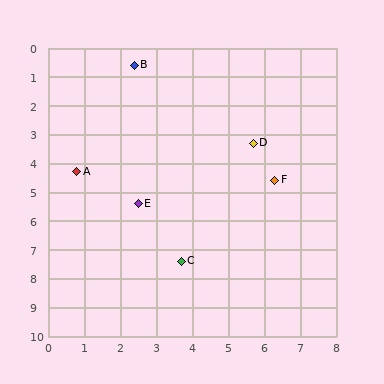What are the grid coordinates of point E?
Point E is at approximately (2.5, 5.4).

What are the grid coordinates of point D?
Point D is at approximately (5.7, 3.3).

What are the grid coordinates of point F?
Point F is at approximately (6.3, 4.6).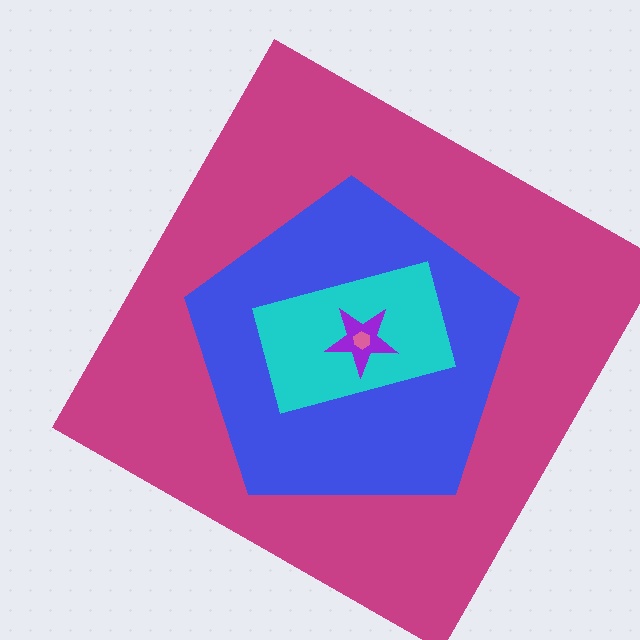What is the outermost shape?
The magenta square.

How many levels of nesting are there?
5.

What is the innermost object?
The pink hexagon.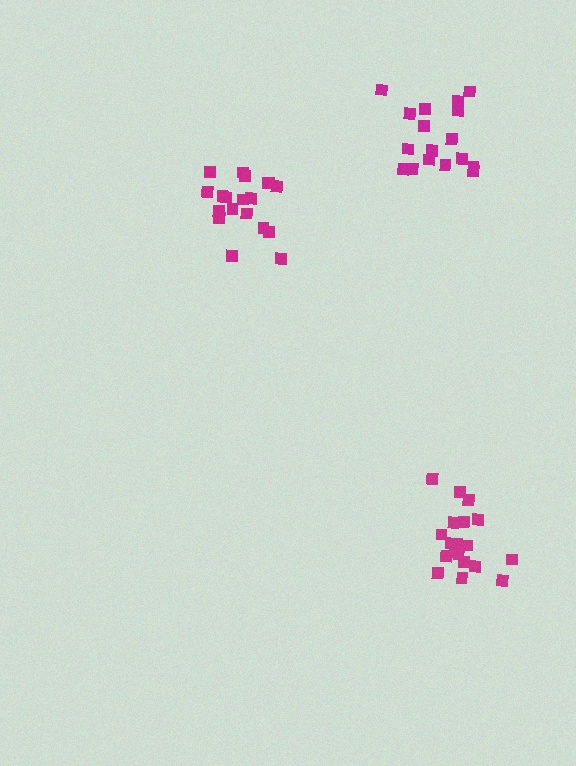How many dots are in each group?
Group 1: 19 dots, Group 2: 19 dots, Group 3: 17 dots (55 total).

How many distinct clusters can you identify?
There are 3 distinct clusters.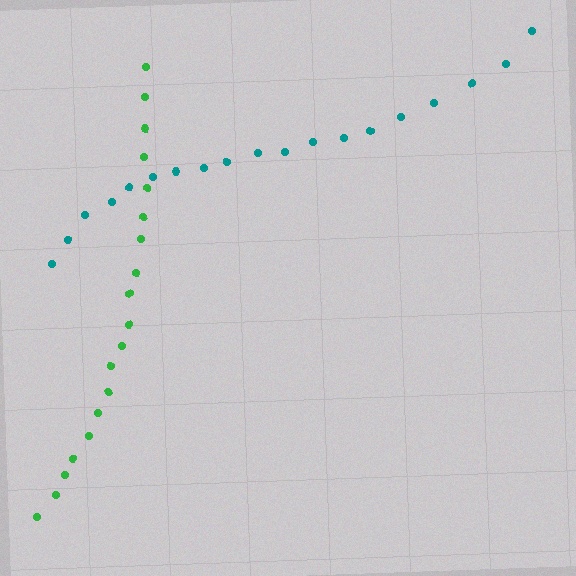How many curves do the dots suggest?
There are 2 distinct paths.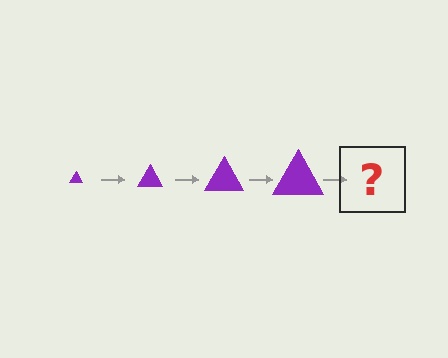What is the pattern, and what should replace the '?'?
The pattern is that the triangle gets progressively larger each step. The '?' should be a purple triangle, larger than the previous one.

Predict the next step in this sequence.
The next step is a purple triangle, larger than the previous one.